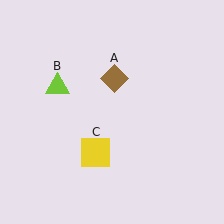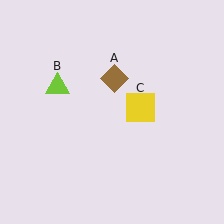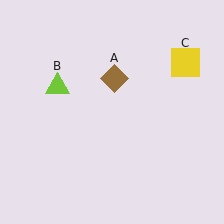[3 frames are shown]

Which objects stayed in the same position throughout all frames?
Brown diamond (object A) and lime triangle (object B) remained stationary.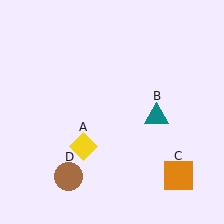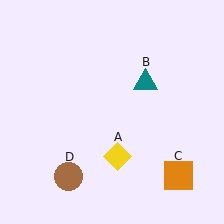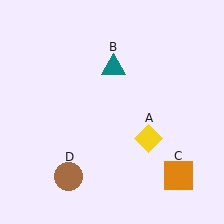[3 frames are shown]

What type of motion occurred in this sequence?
The yellow diamond (object A), teal triangle (object B) rotated counterclockwise around the center of the scene.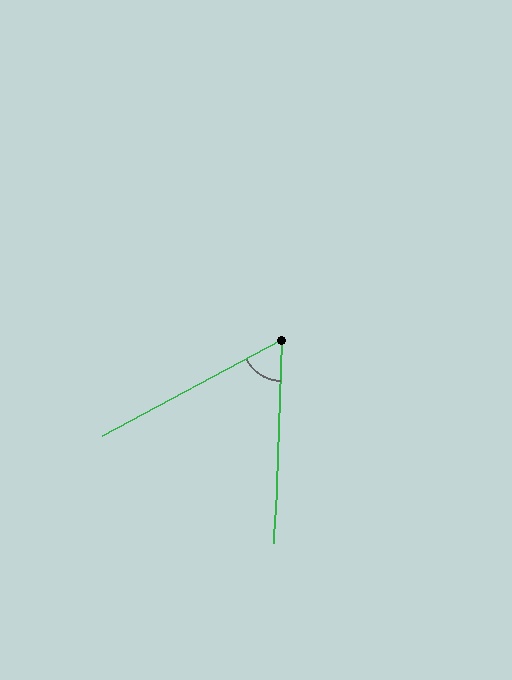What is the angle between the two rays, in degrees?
Approximately 60 degrees.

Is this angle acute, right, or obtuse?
It is acute.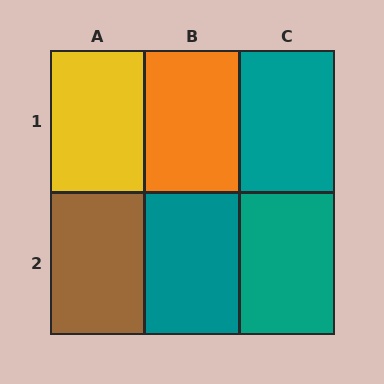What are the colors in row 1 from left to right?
Yellow, orange, teal.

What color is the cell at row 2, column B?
Teal.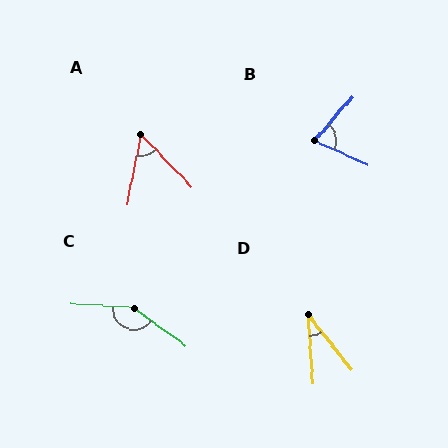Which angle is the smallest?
D, at approximately 34 degrees.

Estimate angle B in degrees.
Approximately 74 degrees.